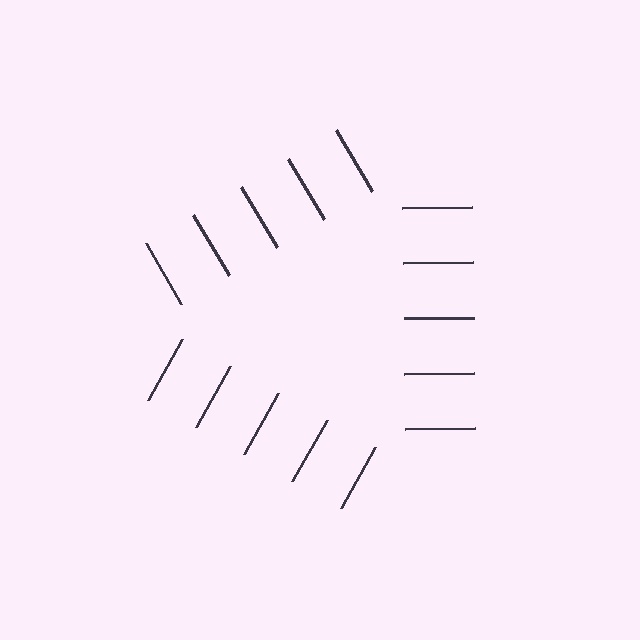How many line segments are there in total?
15 — 5 along each of the 3 edges.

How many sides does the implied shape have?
3 sides — the line-ends trace a triangle.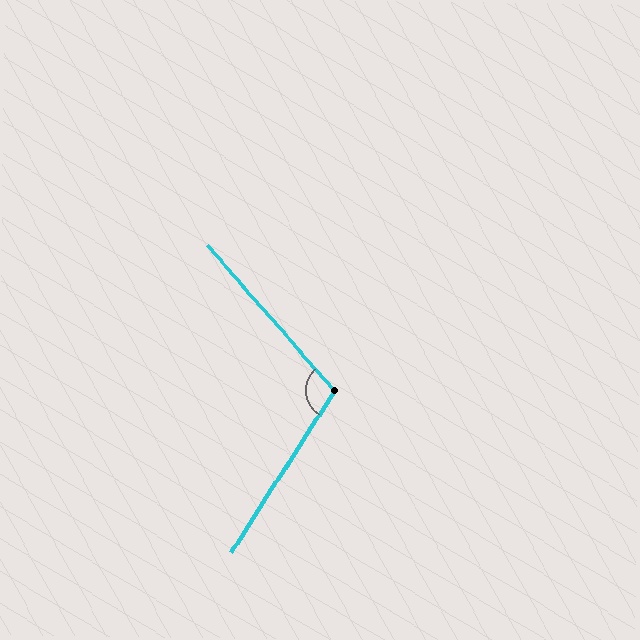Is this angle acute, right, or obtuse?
It is obtuse.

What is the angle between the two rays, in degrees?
Approximately 106 degrees.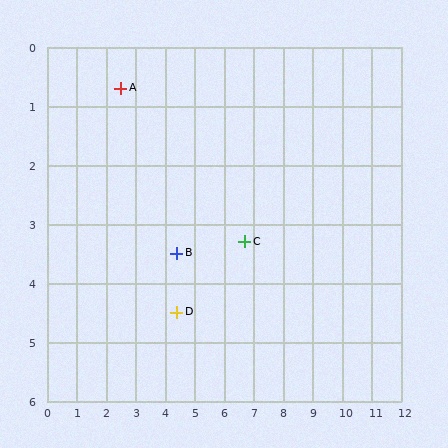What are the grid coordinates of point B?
Point B is at approximately (4.4, 3.5).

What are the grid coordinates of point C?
Point C is at approximately (6.7, 3.3).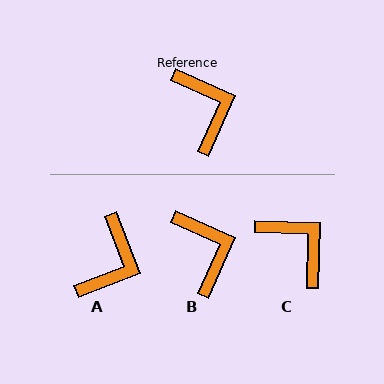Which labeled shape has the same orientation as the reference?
B.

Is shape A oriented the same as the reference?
No, it is off by about 45 degrees.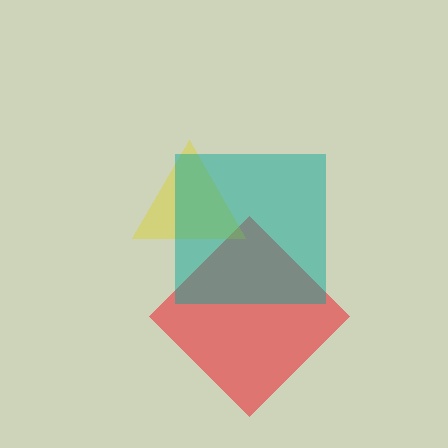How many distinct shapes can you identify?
There are 3 distinct shapes: a red diamond, a yellow triangle, a teal square.